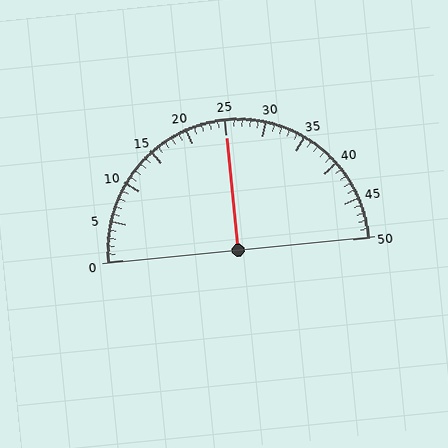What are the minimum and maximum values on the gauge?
The gauge ranges from 0 to 50.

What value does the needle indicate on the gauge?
The needle indicates approximately 25.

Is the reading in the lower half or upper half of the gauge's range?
The reading is in the upper half of the range (0 to 50).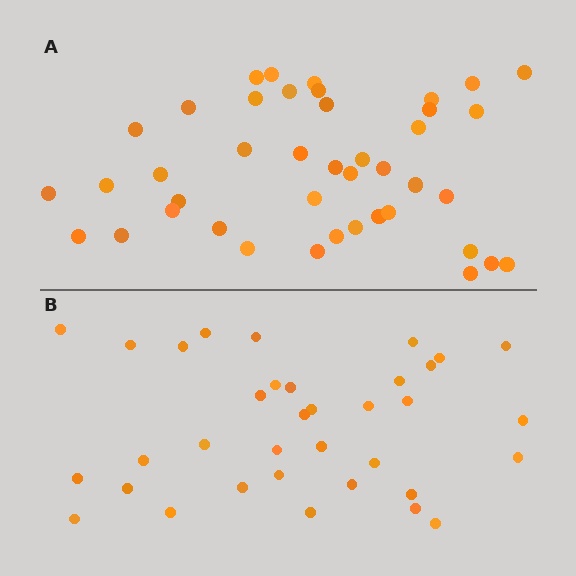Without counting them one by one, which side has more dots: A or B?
Region A (the top region) has more dots.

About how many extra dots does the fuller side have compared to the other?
Region A has roughly 8 or so more dots than region B.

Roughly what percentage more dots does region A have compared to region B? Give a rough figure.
About 20% more.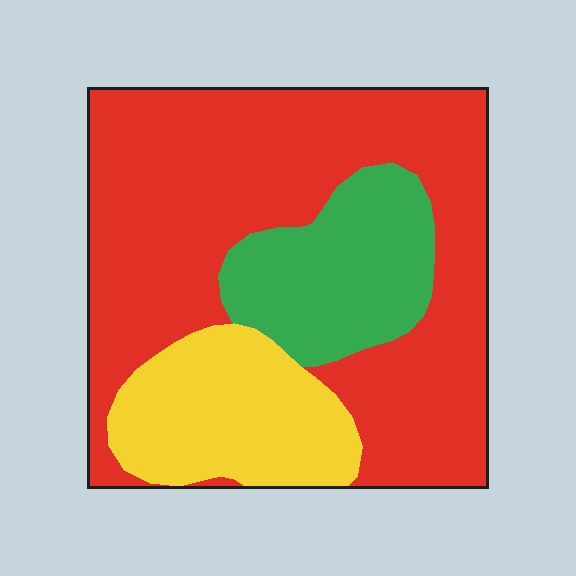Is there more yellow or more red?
Red.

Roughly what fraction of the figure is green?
Green covers roughly 20% of the figure.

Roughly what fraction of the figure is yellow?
Yellow takes up less than a quarter of the figure.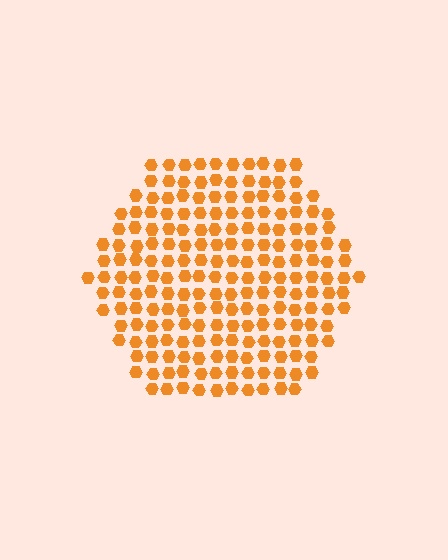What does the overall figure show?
The overall figure shows a hexagon.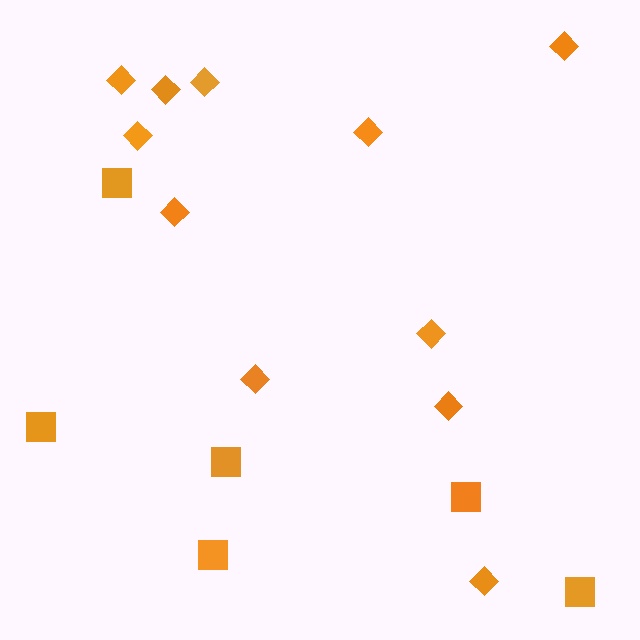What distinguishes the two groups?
There are 2 groups: one group of squares (6) and one group of diamonds (11).